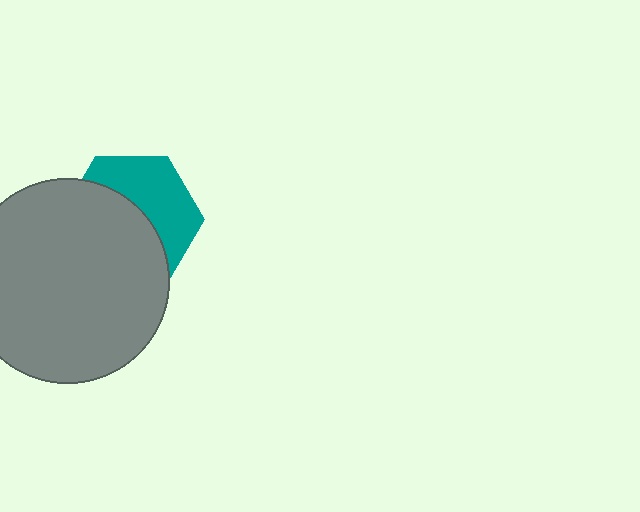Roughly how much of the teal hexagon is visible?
A small part of it is visible (roughly 44%).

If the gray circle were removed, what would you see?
You would see the complete teal hexagon.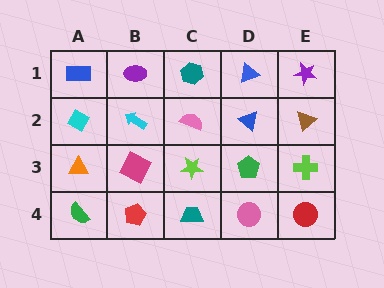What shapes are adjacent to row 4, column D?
A green pentagon (row 3, column D), a teal trapezoid (row 4, column C), a red circle (row 4, column E).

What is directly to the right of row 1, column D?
A purple star.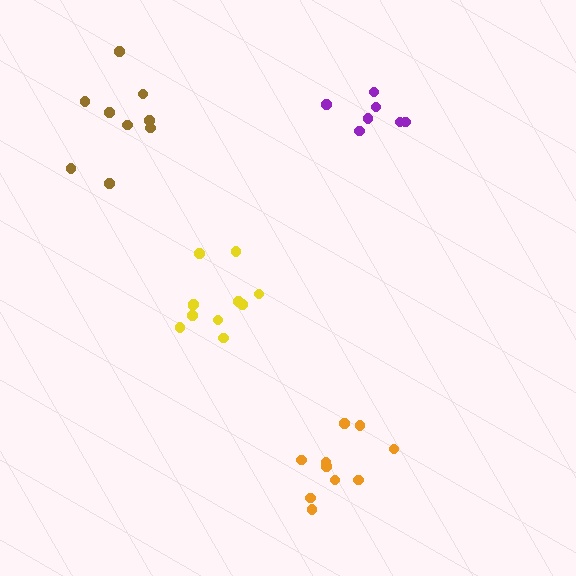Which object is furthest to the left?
The brown cluster is leftmost.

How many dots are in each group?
Group 1: 10 dots, Group 2: 7 dots, Group 3: 10 dots, Group 4: 11 dots (38 total).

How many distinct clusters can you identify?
There are 4 distinct clusters.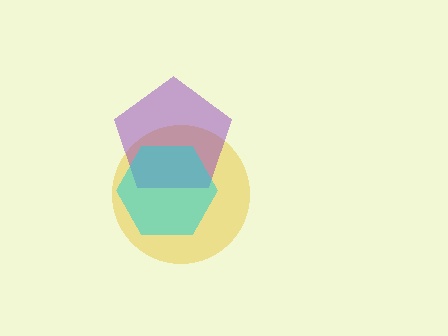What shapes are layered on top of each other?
The layered shapes are: a yellow circle, a purple pentagon, a cyan hexagon.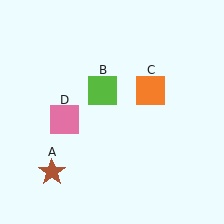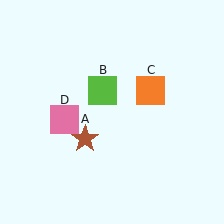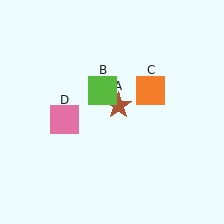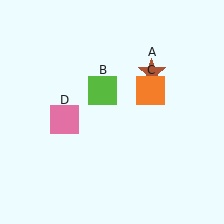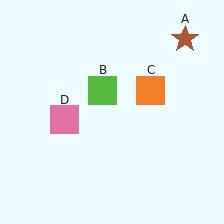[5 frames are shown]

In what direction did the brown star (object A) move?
The brown star (object A) moved up and to the right.